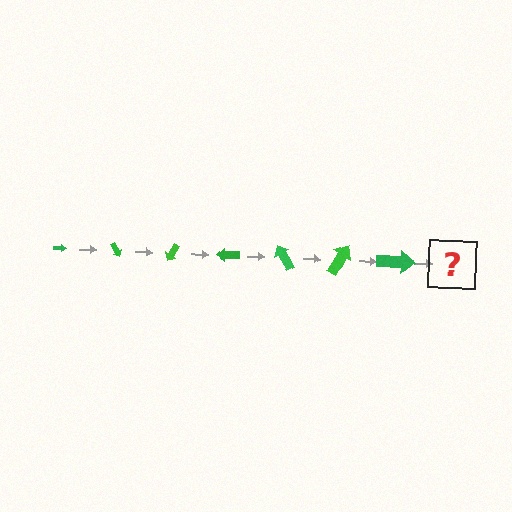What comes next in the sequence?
The next element should be an arrow, larger than the previous one and rotated 420 degrees from the start.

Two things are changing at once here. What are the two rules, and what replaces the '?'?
The two rules are that the arrow grows larger each step and it rotates 60 degrees each step. The '?' should be an arrow, larger than the previous one and rotated 420 degrees from the start.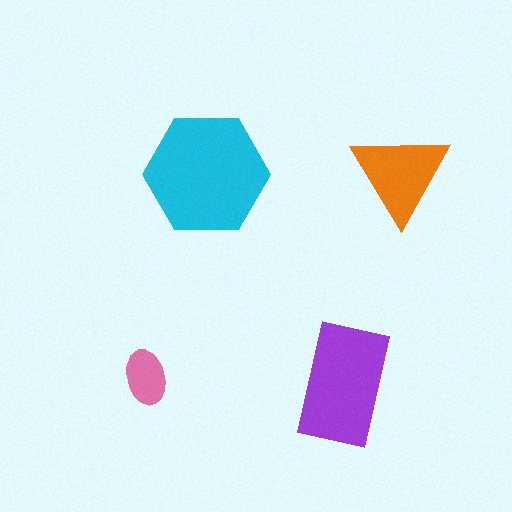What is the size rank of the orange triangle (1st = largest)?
3rd.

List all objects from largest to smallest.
The cyan hexagon, the purple rectangle, the orange triangle, the pink ellipse.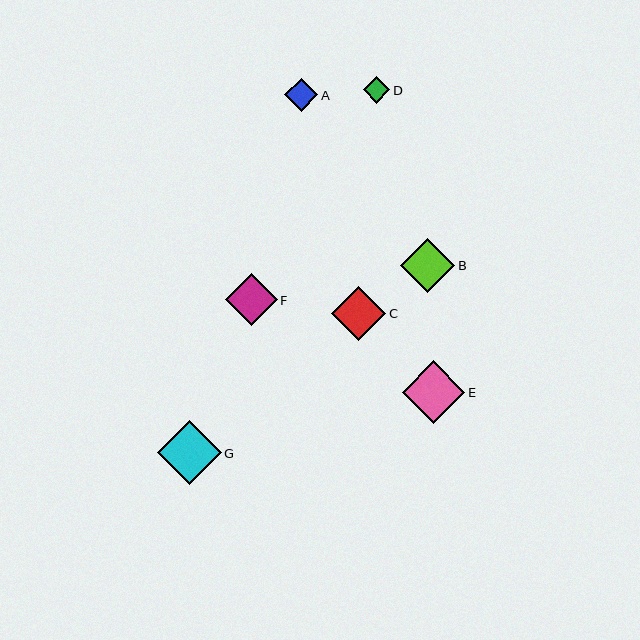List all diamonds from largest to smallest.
From largest to smallest: G, E, C, B, F, A, D.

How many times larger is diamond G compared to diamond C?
Diamond G is approximately 1.2 times the size of diamond C.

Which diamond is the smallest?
Diamond D is the smallest with a size of approximately 26 pixels.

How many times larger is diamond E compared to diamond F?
Diamond E is approximately 1.2 times the size of diamond F.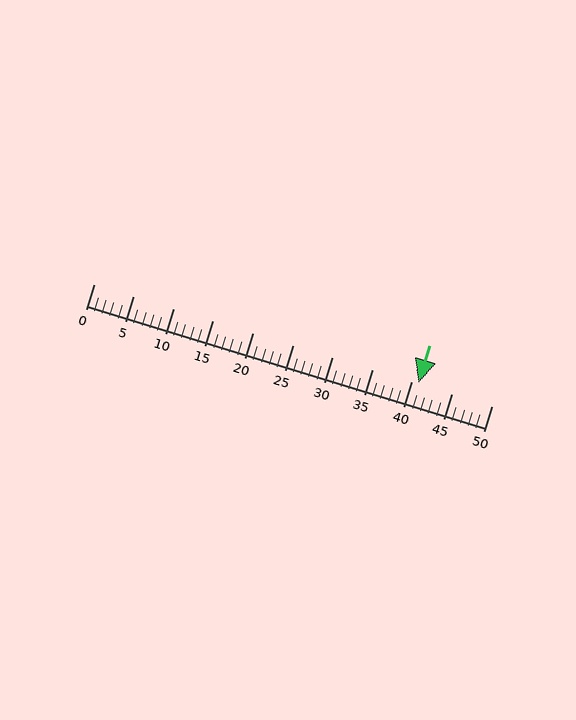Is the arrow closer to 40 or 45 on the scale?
The arrow is closer to 40.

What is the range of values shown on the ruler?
The ruler shows values from 0 to 50.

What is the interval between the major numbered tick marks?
The major tick marks are spaced 5 units apart.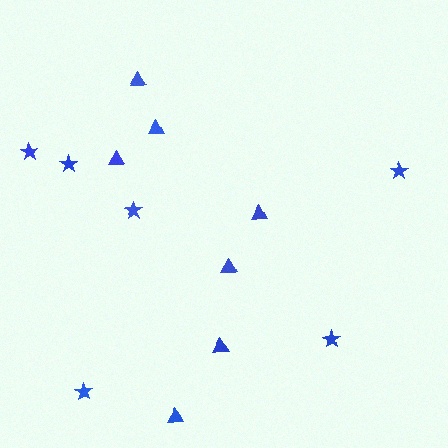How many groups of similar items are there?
There are 2 groups: one group of stars (6) and one group of triangles (7).